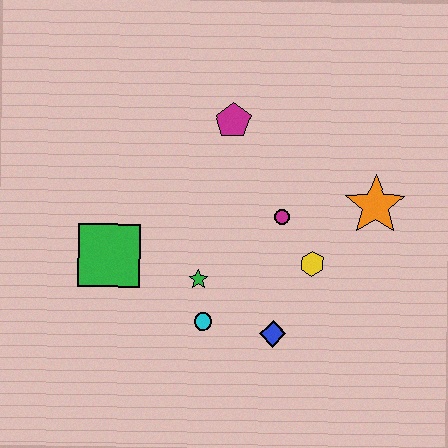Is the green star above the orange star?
No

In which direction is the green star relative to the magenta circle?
The green star is to the left of the magenta circle.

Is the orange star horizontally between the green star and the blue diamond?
No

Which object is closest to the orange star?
The yellow hexagon is closest to the orange star.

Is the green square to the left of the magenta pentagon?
Yes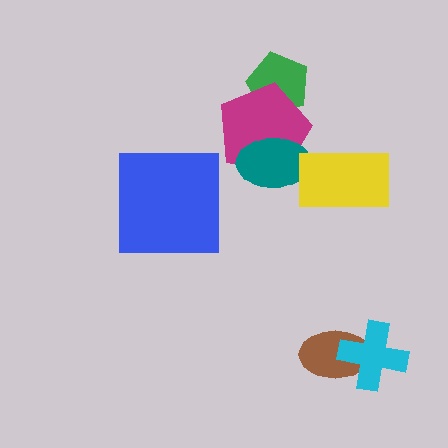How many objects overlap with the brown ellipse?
1 object overlaps with the brown ellipse.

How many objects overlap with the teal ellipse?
2 objects overlap with the teal ellipse.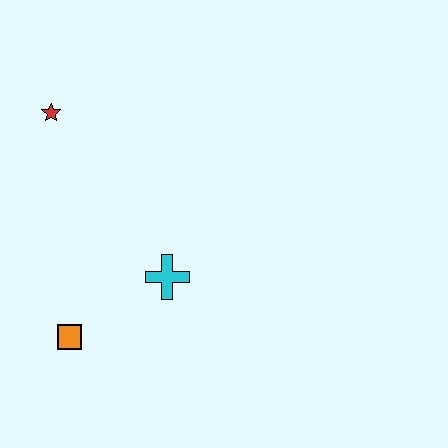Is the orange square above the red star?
No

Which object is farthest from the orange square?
The red star is farthest from the orange square.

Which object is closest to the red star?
The cyan cross is closest to the red star.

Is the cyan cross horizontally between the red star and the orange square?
No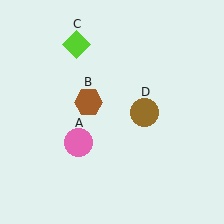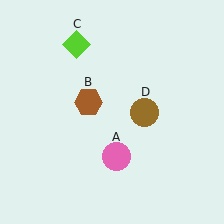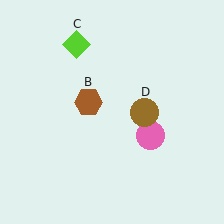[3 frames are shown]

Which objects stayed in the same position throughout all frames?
Brown hexagon (object B) and lime diamond (object C) and brown circle (object D) remained stationary.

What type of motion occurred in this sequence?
The pink circle (object A) rotated counterclockwise around the center of the scene.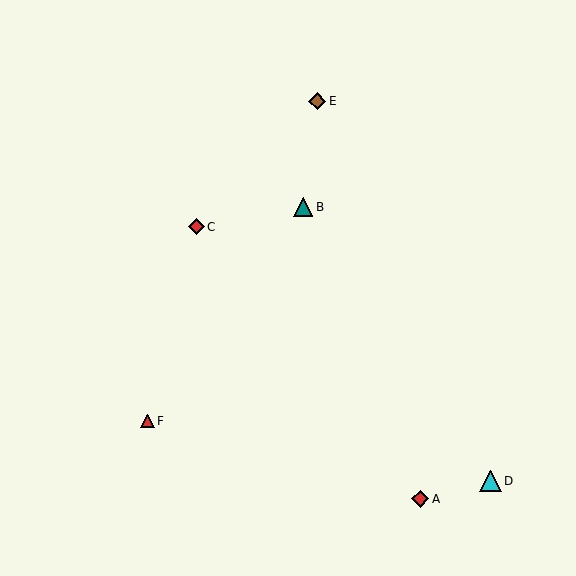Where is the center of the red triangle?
The center of the red triangle is at (147, 421).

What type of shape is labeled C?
Shape C is a red diamond.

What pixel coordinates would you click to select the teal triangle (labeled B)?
Click at (303, 207) to select the teal triangle B.